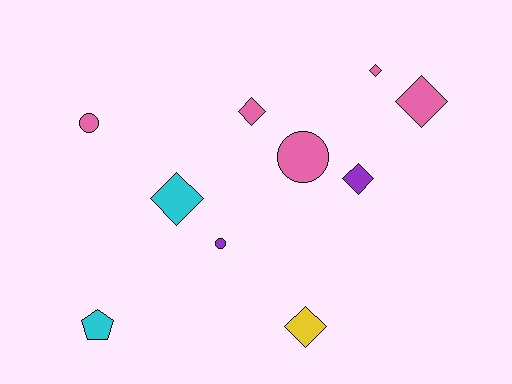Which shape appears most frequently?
Diamond, with 6 objects.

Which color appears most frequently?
Pink, with 5 objects.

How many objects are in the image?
There are 10 objects.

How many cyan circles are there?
There are no cyan circles.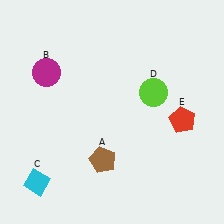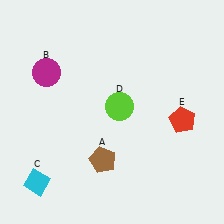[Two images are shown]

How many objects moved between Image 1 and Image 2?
1 object moved between the two images.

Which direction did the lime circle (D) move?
The lime circle (D) moved left.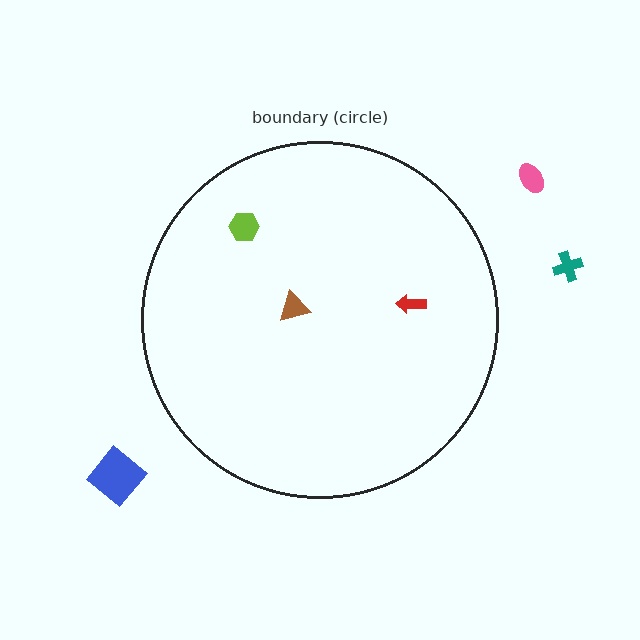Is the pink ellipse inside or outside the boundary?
Outside.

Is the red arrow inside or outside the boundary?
Inside.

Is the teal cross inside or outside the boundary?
Outside.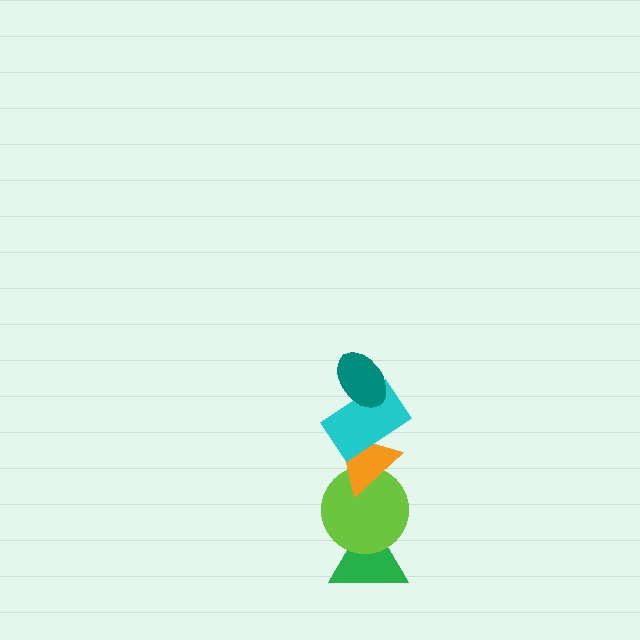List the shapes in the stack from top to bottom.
From top to bottom: the teal ellipse, the cyan rectangle, the orange triangle, the lime circle, the green triangle.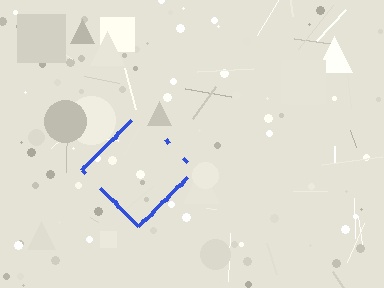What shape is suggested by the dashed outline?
The dashed outline suggests a diamond.